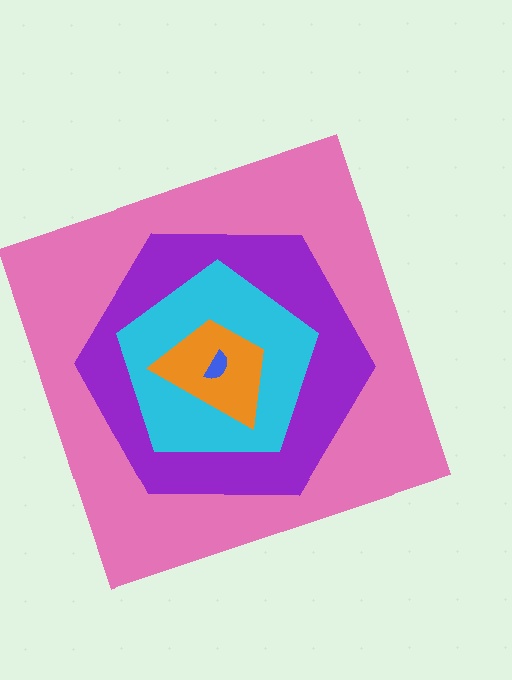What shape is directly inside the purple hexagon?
The cyan pentagon.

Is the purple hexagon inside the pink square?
Yes.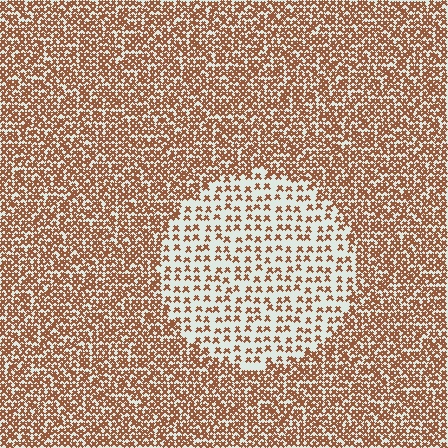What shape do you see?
I see a circle.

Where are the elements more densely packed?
The elements are more densely packed outside the circle boundary.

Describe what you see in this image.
The image contains small brown elements arranged at two different densities. A circle-shaped region is visible where the elements are less densely packed than the surrounding area.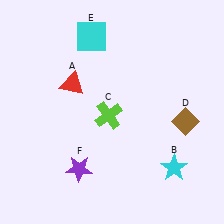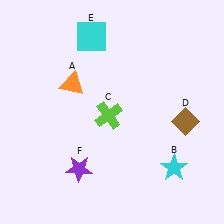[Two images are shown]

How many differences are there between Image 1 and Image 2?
There is 1 difference between the two images.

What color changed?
The triangle (A) changed from red in Image 1 to orange in Image 2.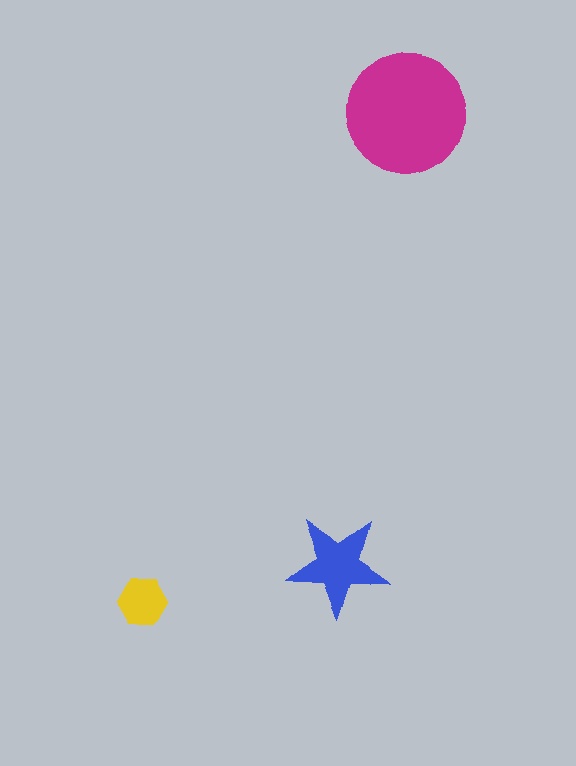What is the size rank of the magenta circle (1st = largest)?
1st.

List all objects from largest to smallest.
The magenta circle, the blue star, the yellow hexagon.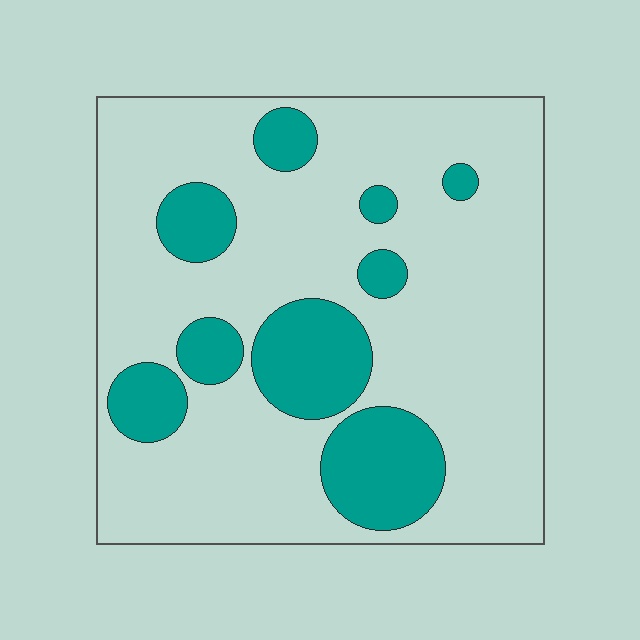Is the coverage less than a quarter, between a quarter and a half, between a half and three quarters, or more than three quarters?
Less than a quarter.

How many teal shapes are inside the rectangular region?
9.